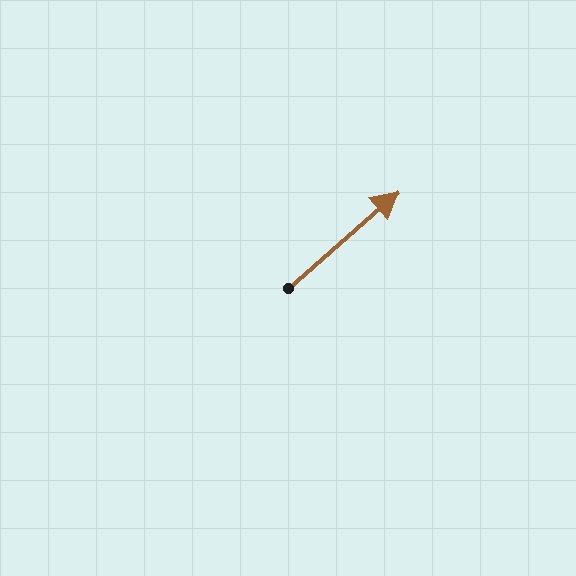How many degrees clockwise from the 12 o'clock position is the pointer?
Approximately 49 degrees.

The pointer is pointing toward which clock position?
Roughly 2 o'clock.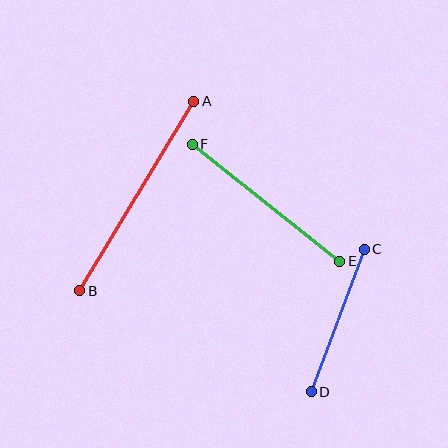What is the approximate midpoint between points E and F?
The midpoint is at approximately (266, 202) pixels.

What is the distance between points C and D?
The distance is approximately 152 pixels.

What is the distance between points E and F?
The distance is approximately 189 pixels.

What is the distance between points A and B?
The distance is approximately 221 pixels.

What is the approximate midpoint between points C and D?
The midpoint is at approximately (338, 320) pixels.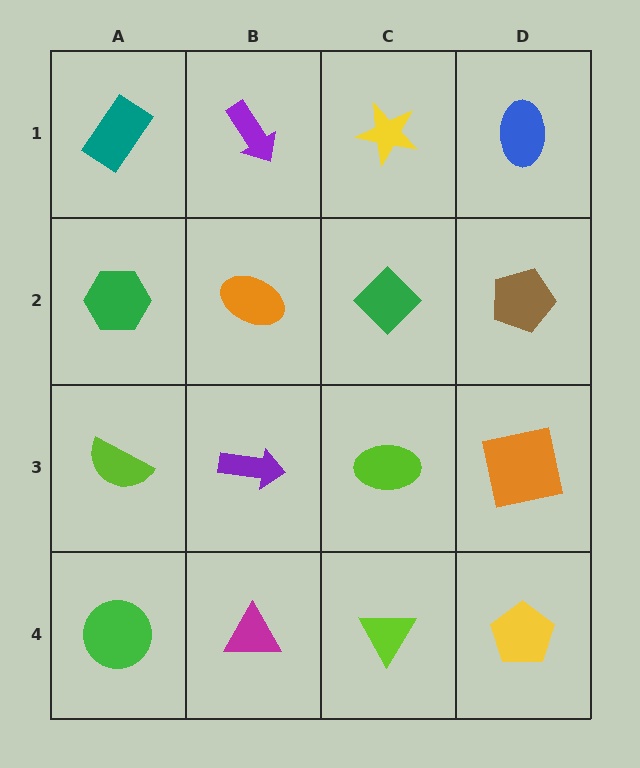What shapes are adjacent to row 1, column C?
A green diamond (row 2, column C), a purple arrow (row 1, column B), a blue ellipse (row 1, column D).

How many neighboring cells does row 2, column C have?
4.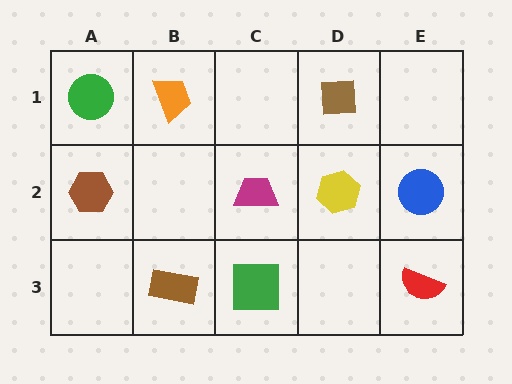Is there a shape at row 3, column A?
No, that cell is empty.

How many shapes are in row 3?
3 shapes.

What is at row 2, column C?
A magenta trapezoid.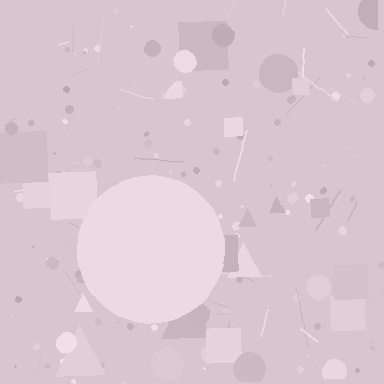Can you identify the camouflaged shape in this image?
The camouflaged shape is a circle.